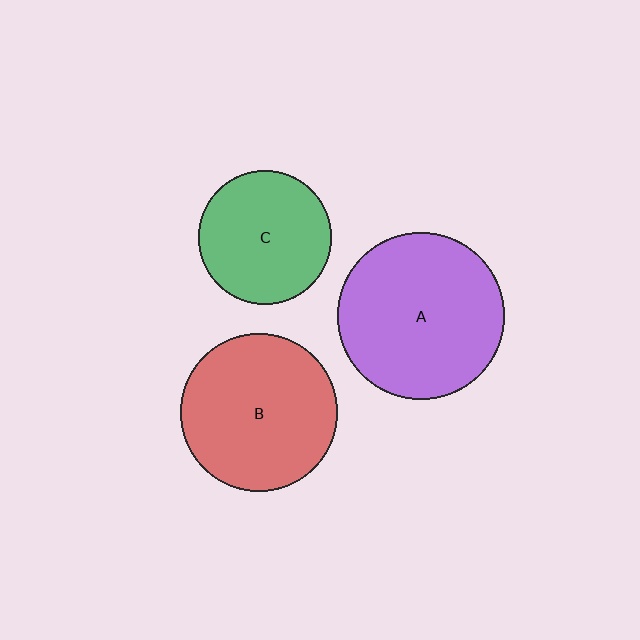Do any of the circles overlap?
No, none of the circles overlap.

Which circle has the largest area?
Circle A (purple).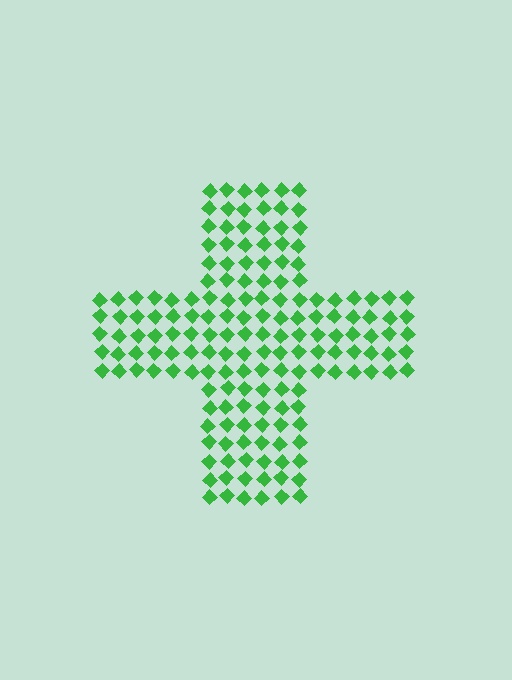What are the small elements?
The small elements are diamonds.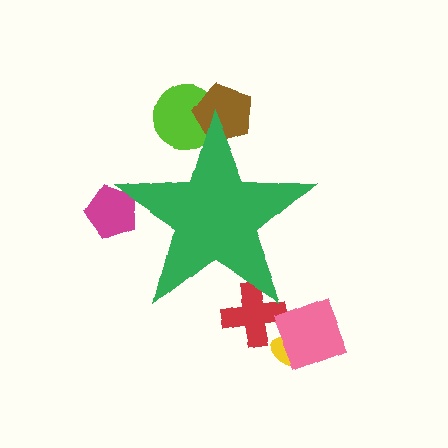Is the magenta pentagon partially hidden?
Yes, the magenta pentagon is partially hidden behind the green star.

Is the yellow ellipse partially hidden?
No, the yellow ellipse is fully visible.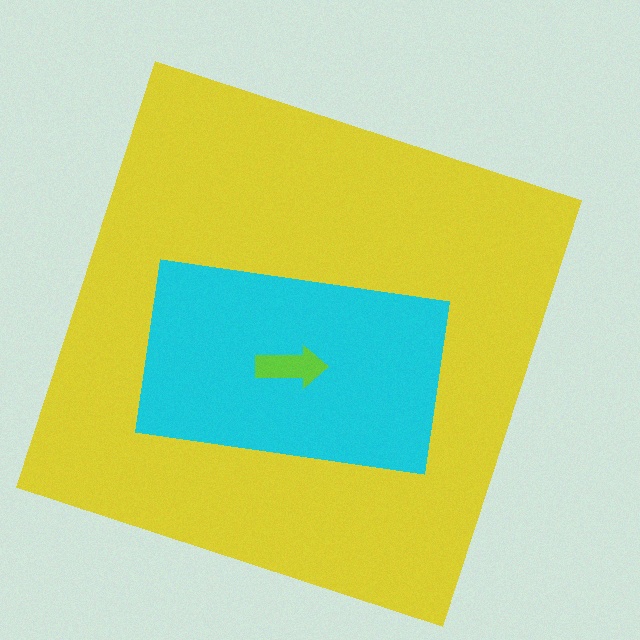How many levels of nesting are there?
3.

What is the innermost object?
The lime arrow.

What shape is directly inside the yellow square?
The cyan rectangle.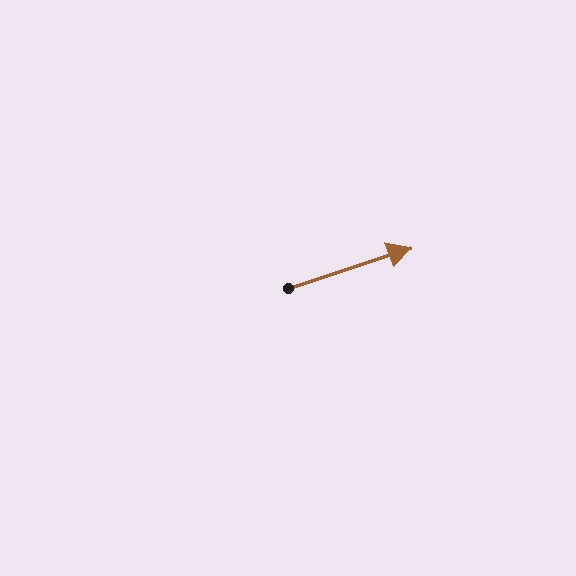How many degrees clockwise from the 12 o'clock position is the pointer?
Approximately 72 degrees.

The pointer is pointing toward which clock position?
Roughly 2 o'clock.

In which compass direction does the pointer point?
East.